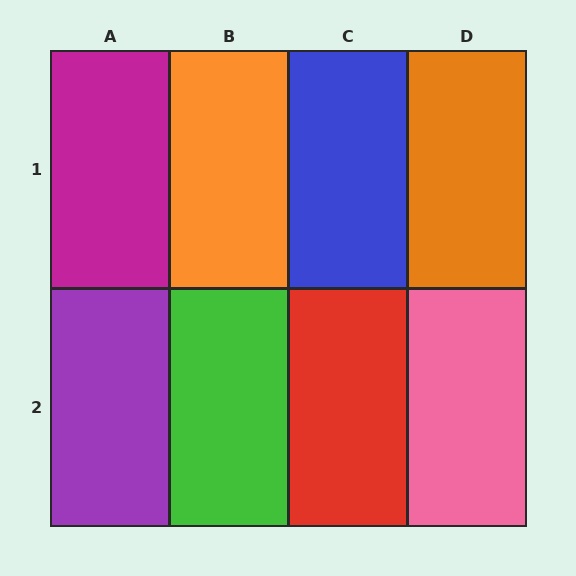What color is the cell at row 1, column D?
Orange.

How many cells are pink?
1 cell is pink.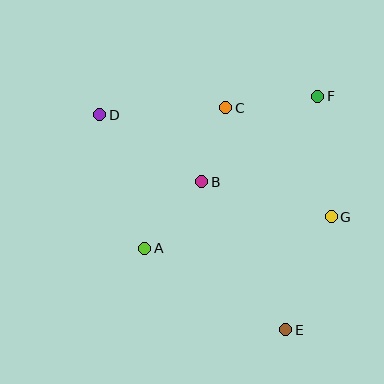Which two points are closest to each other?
Points B and C are closest to each other.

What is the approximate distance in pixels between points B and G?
The distance between B and G is approximately 135 pixels.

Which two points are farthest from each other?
Points D and E are farthest from each other.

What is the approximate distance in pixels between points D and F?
The distance between D and F is approximately 219 pixels.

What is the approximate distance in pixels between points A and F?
The distance between A and F is approximately 230 pixels.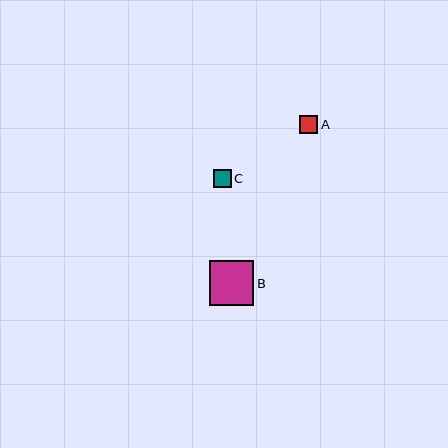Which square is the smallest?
Square C is the smallest with a size of approximately 18 pixels.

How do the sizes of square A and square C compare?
Square A and square C are approximately the same size.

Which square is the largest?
Square B is the largest with a size of approximately 44 pixels.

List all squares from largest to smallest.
From largest to smallest: B, A, C.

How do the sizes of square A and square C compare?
Square A and square C are approximately the same size.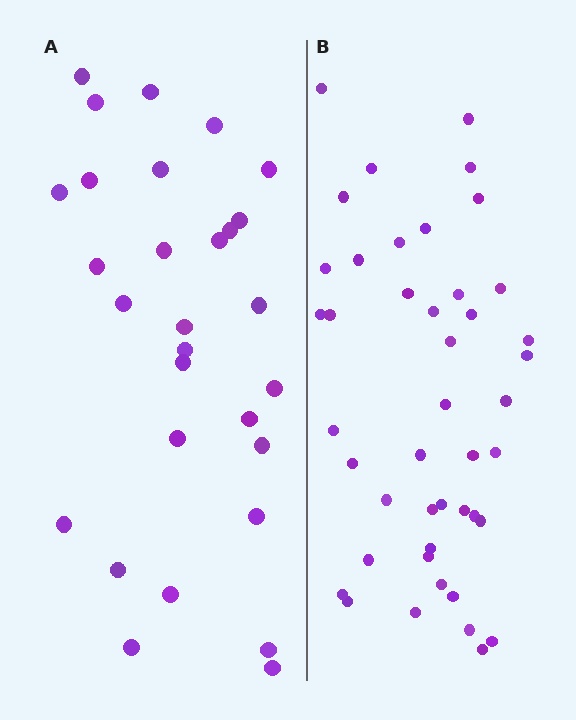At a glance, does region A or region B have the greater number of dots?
Region B (the right region) has more dots.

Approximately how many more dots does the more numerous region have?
Region B has approximately 15 more dots than region A.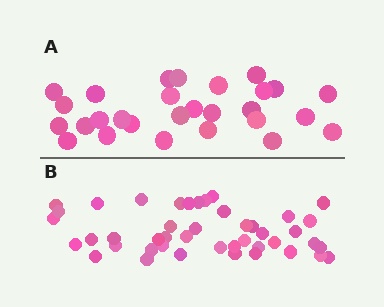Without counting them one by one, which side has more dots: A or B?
Region B (the bottom region) has more dots.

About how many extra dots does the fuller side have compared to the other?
Region B has approximately 15 more dots than region A.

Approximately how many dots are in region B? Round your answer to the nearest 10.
About 40 dots. (The exact count is 44, which rounds to 40.)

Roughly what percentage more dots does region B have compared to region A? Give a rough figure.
About 55% more.